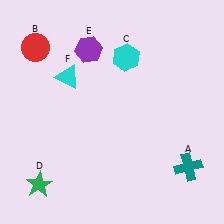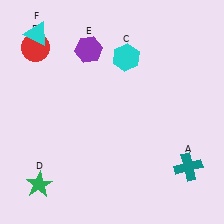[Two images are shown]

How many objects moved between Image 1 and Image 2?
1 object moved between the two images.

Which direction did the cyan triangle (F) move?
The cyan triangle (F) moved up.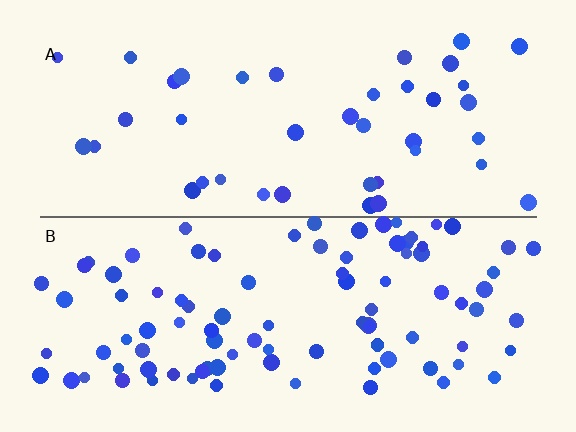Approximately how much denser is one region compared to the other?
Approximately 2.3× — region B over region A.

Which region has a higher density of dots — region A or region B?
B (the bottom).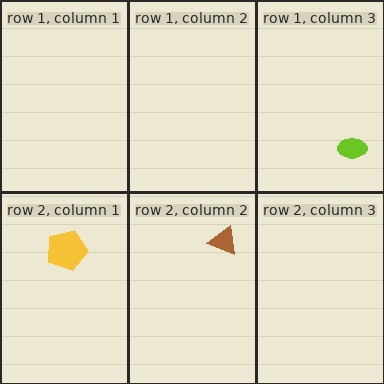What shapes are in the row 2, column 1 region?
The yellow pentagon.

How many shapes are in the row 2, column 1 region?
1.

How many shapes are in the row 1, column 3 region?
1.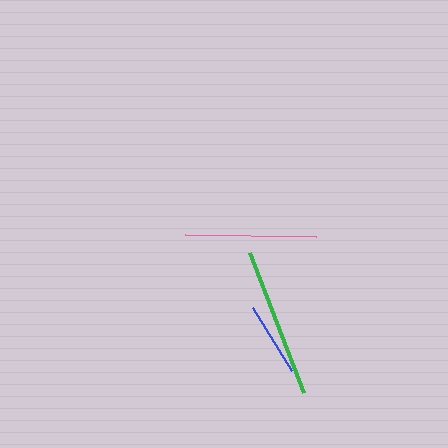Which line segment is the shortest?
The blue line is the shortest at approximately 74 pixels.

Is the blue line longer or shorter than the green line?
The green line is longer than the blue line.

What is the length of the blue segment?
The blue segment is approximately 74 pixels long.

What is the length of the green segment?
The green segment is approximately 150 pixels long.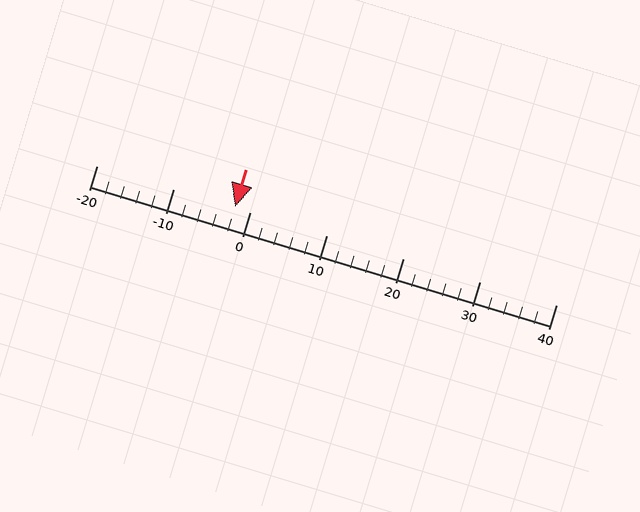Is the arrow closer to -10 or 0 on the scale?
The arrow is closer to 0.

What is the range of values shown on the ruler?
The ruler shows values from -20 to 40.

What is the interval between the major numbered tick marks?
The major tick marks are spaced 10 units apart.